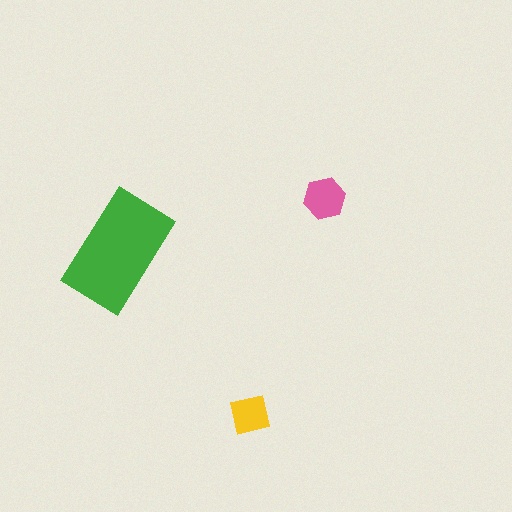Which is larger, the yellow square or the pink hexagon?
The pink hexagon.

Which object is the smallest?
The yellow square.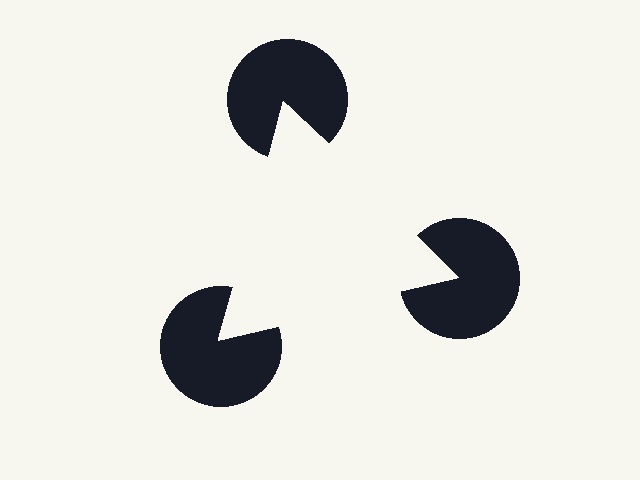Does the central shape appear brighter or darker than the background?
It typically appears slightly brighter than the background, even though no actual brightness change is drawn.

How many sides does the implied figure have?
3 sides.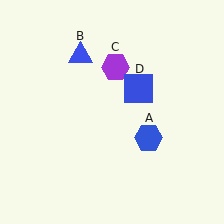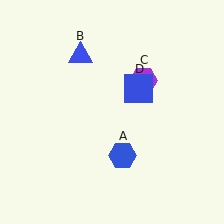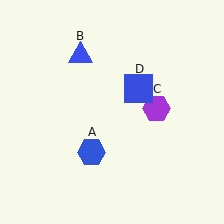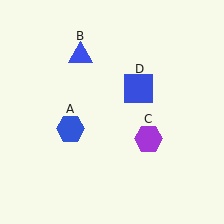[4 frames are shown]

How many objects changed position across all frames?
2 objects changed position: blue hexagon (object A), purple hexagon (object C).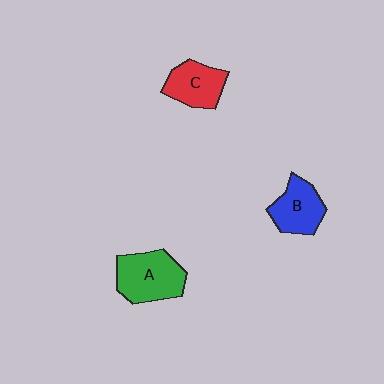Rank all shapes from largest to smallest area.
From largest to smallest: A (green), B (blue), C (red).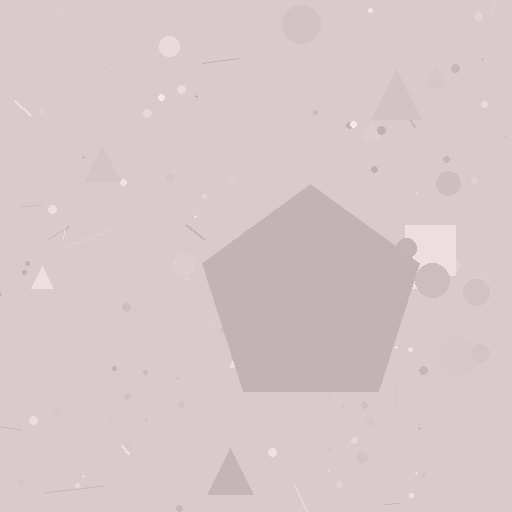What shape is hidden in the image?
A pentagon is hidden in the image.